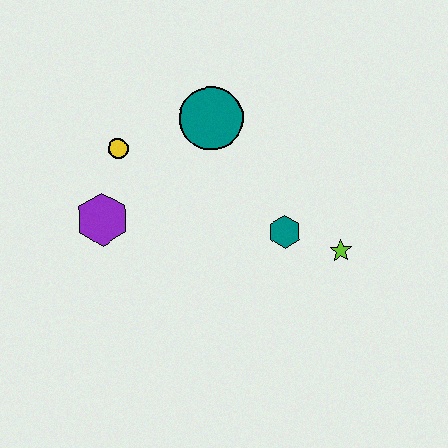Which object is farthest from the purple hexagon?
The lime star is farthest from the purple hexagon.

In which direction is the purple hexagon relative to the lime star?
The purple hexagon is to the left of the lime star.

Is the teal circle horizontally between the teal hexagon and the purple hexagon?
Yes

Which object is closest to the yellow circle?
The purple hexagon is closest to the yellow circle.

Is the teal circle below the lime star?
No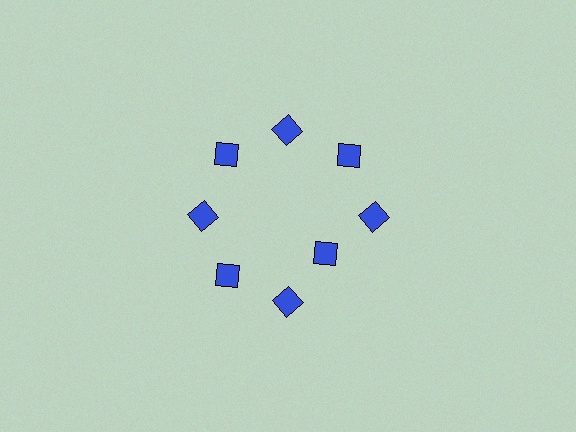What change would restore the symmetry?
The symmetry would be restored by moving it outward, back onto the ring so that all 8 diamonds sit at equal angles and equal distance from the center.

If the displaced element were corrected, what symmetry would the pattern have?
It would have 8-fold rotational symmetry — the pattern would map onto itself every 45 degrees.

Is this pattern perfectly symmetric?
No. The 8 blue diamonds are arranged in a ring, but one element near the 4 o'clock position is pulled inward toward the center, breaking the 8-fold rotational symmetry.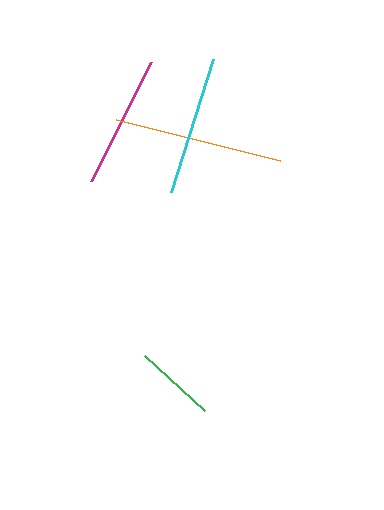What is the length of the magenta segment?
The magenta segment is approximately 133 pixels long.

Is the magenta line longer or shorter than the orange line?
The orange line is longer than the magenta line.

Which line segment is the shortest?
The green line is the shortest at approximately 81 pixels.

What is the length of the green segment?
The green segment is approximately 81 pixels long.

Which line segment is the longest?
The orange line is the longest at approximately 169 pixels.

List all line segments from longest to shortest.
From longest to shortest: orange, cyan, magenta, green.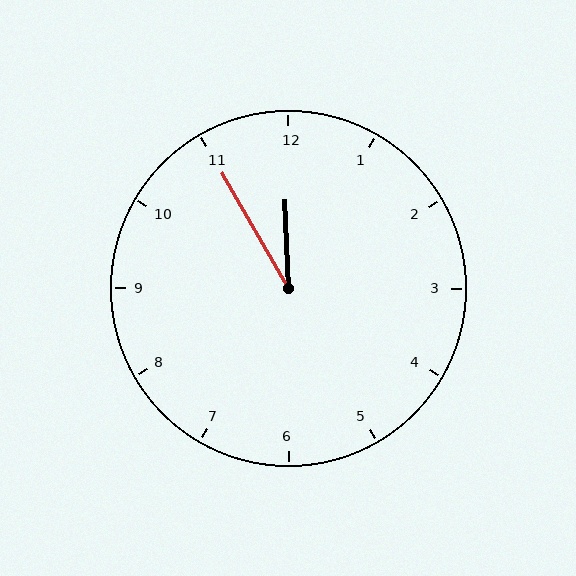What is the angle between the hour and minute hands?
Approximately 28 degrees.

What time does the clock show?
11:55.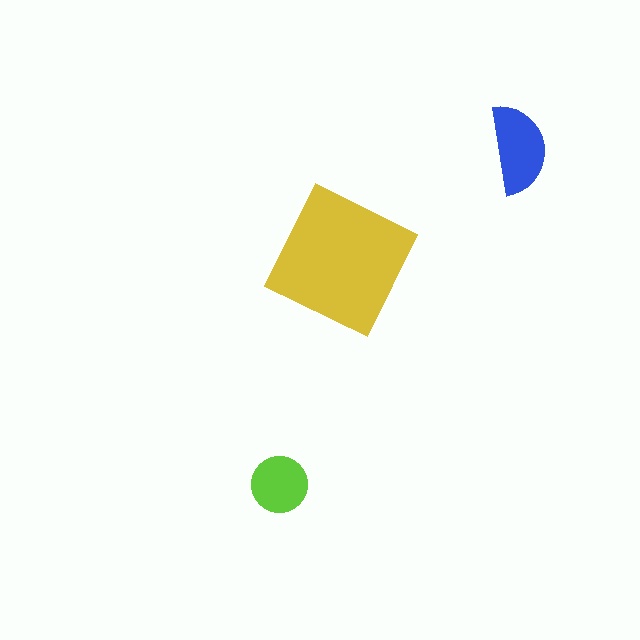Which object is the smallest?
The lime circle.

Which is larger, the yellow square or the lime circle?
The yellow square.